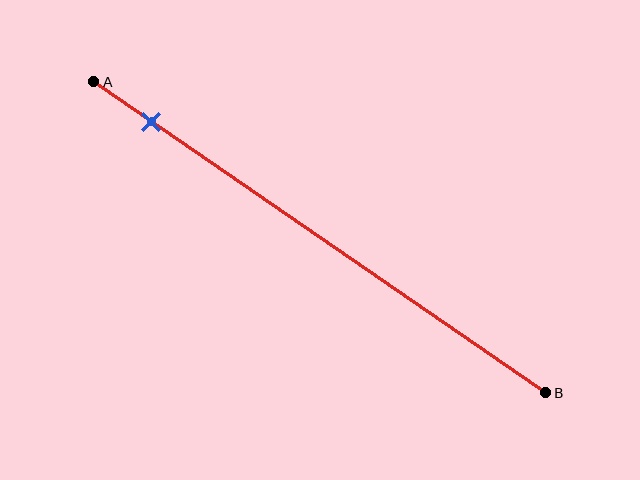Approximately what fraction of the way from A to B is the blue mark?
The blue mark is approximately 15% of the way from A to B.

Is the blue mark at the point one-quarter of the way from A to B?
No, the mark is at about 15% from A, not at the 25% one-quarter point.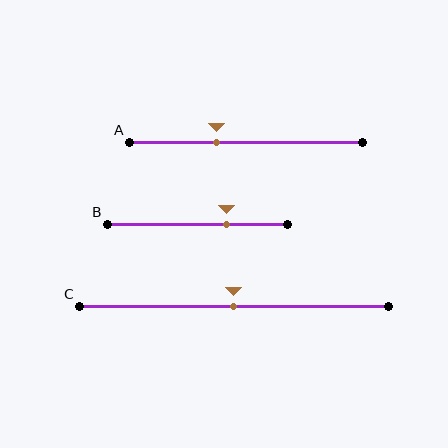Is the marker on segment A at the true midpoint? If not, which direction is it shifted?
No, the marker on segment A is shifted to the left by about 13% of the segment length.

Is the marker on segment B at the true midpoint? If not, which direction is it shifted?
No, the marker on segment B is shifted to the right by about 16% of the segment length.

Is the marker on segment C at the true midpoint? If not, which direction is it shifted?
Yes, the marker on segment C is at the true midpoint.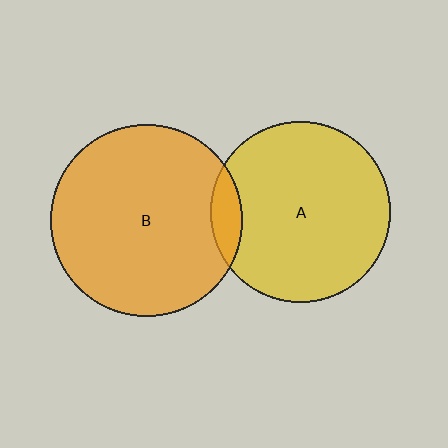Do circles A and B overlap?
Yes.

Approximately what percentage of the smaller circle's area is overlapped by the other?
Approximately 10%.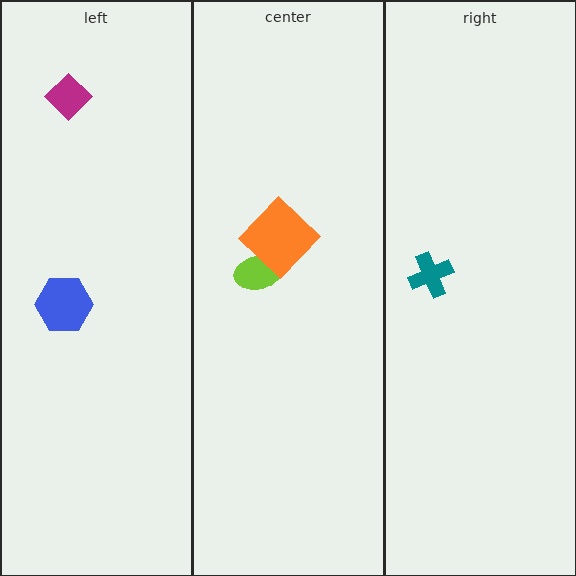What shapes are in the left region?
The magenta diamond, the blue hexagon.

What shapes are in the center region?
The lime ellipse, the orange diamond.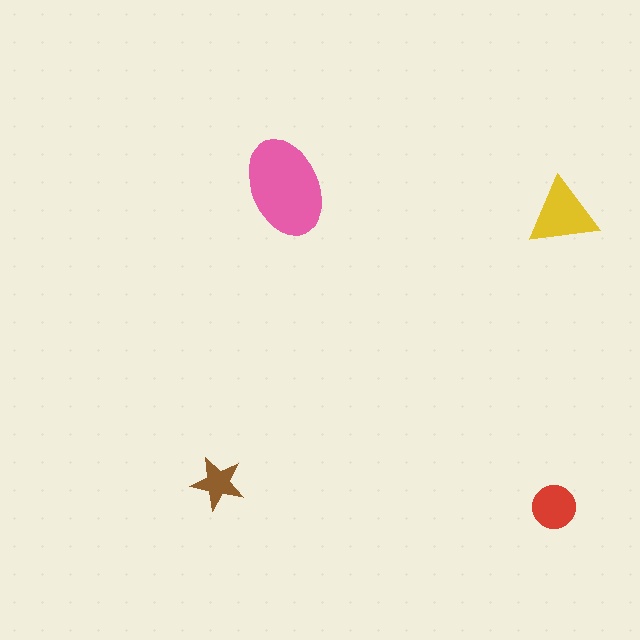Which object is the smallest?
The brown star.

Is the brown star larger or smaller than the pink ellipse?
Smaller.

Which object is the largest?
The pink ellipse.